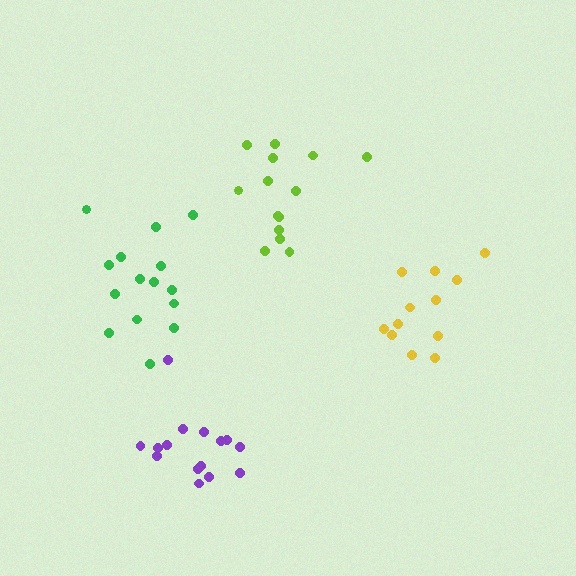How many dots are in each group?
Group 1: 12 dots, Group 2: 15 dots, Group 3: 15 dots, Group 4: 14 dots (56 total).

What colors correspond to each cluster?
The clusters are colored: yellow, green, purple, lime.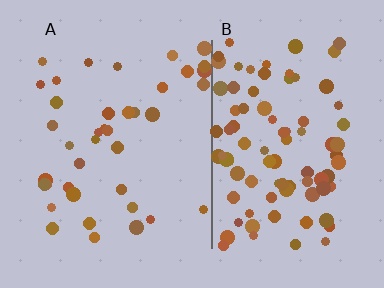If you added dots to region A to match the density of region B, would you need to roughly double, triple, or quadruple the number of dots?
Approximately double.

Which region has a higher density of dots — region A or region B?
B (the right).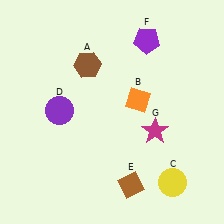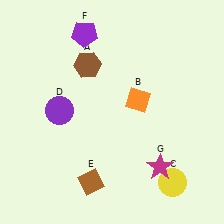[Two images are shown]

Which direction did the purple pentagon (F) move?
The purple pentagon (F) moved left.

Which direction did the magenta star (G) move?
The magenta star (G) moved down.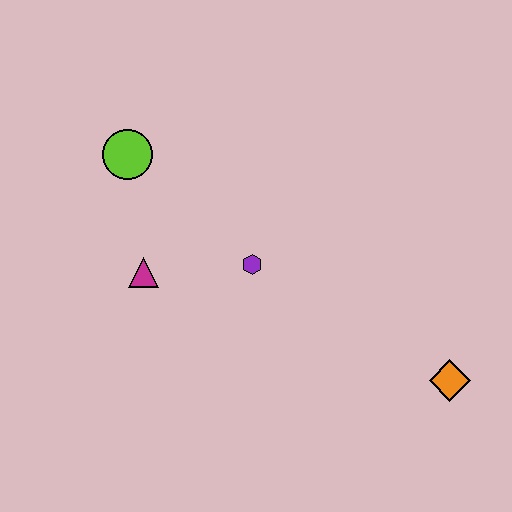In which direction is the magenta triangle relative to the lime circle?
The magenta triangle is below the lime circle.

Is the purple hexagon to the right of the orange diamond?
No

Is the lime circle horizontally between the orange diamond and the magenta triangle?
No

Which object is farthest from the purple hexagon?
The orange diamond is farthest from the purple hexagon.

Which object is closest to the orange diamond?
The purple hexagon is closest to the orange diamond.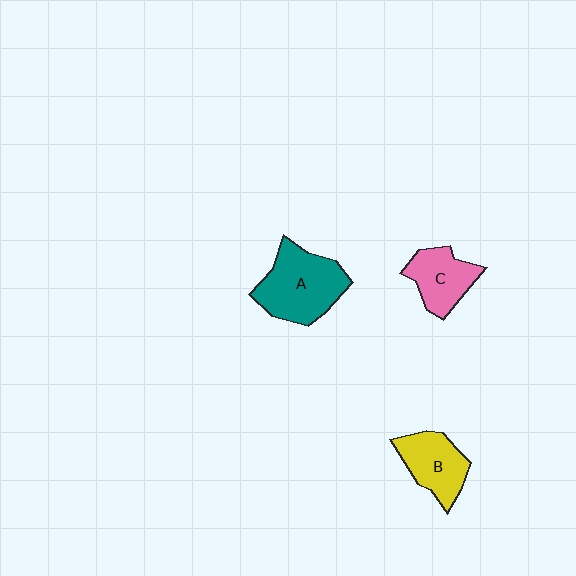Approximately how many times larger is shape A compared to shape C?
Approximately 1.6 times.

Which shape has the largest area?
Shape A (teal).